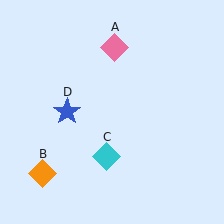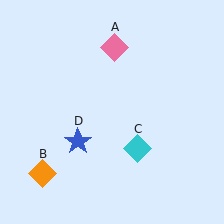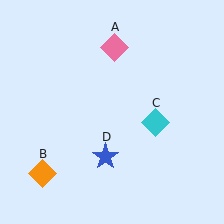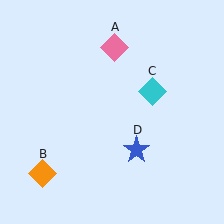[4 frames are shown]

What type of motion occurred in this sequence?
The cyan diamond (object C), blue star (object D) rotated counterclockwise around the center of the scene.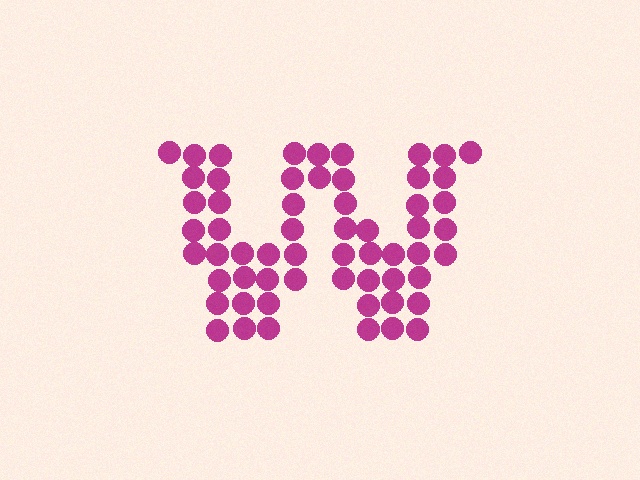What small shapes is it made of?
It is made of small circles.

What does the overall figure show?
The overall figure shows the letter W.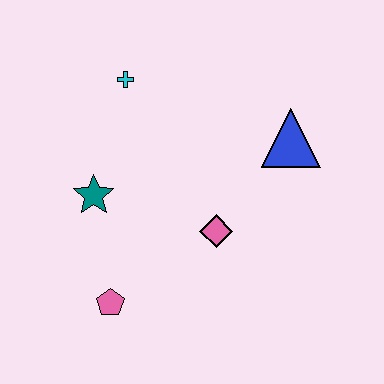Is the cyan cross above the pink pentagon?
Yes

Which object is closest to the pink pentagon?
The teal star is closest to the pink pentagon.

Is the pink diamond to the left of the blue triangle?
Yes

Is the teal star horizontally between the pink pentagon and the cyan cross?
No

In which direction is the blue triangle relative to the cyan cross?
The blue triangle is to the right of the cyan cross.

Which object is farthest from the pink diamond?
The cyan cross is farthest from the pink diamond.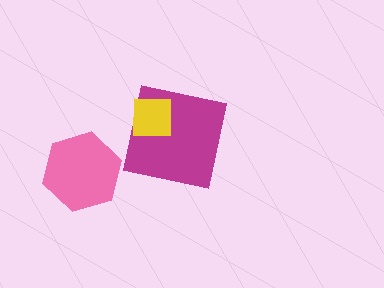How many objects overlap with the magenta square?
1 object overlaps with the magenta square.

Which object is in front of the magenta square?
The yellow square is in front of the magenta square.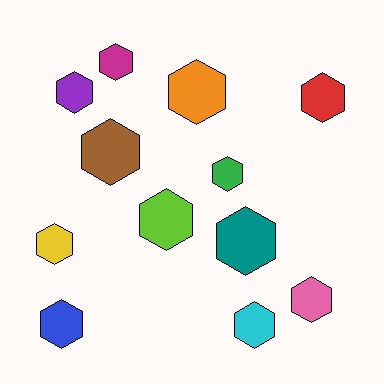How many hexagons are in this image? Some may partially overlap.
There are 12 hexagons.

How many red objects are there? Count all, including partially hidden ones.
There is 1 red object.